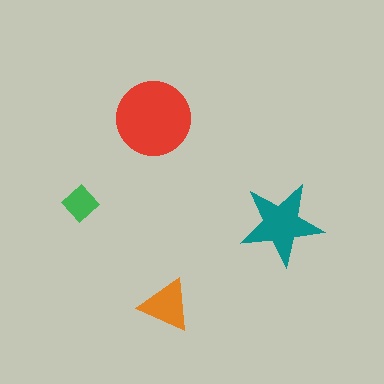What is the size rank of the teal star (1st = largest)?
2nd.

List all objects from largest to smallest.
The red circle, the teal star, the orange triangle, the green diamond.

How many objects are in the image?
There are 4 objects in the image.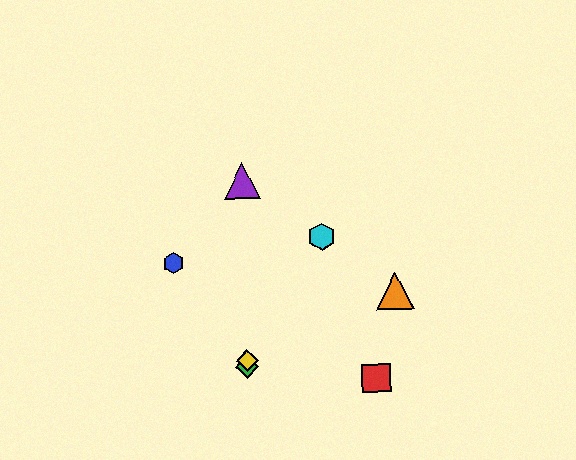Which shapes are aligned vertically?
The green diamond, the yellow diamond, the purple triangle are aligned vertically.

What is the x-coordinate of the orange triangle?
The orange triangle is at x≈395.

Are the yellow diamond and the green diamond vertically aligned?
Yes, both are at x≈247.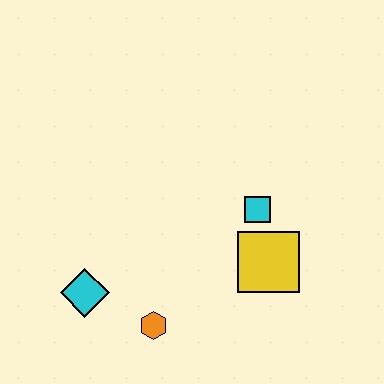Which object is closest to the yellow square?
The cyan square is closest to the yellow square.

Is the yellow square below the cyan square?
Yes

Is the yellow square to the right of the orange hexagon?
Yes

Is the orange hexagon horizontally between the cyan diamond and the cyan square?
Yes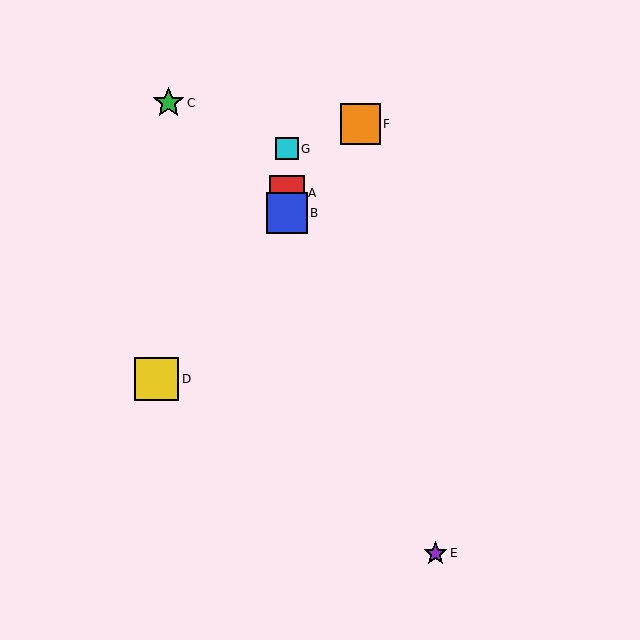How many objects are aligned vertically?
3 objects (A, B, G) are aligned vertically.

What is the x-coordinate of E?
Object E is at x≈435.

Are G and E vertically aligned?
No, G is at x≈287 and E is at x≈435.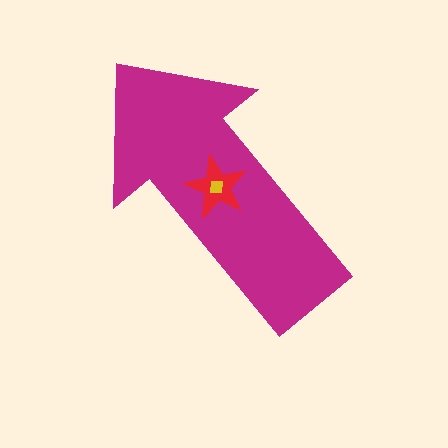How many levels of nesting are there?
3.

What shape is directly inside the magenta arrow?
The red star.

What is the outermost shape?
The magenta arrow.